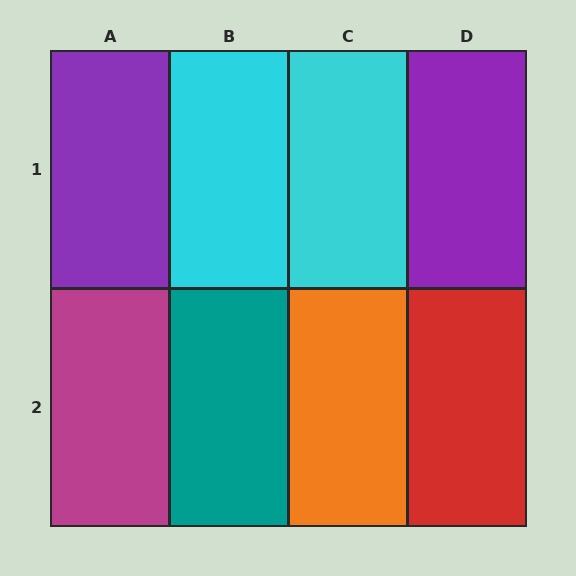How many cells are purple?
2 cells are purple.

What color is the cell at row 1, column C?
Cyan.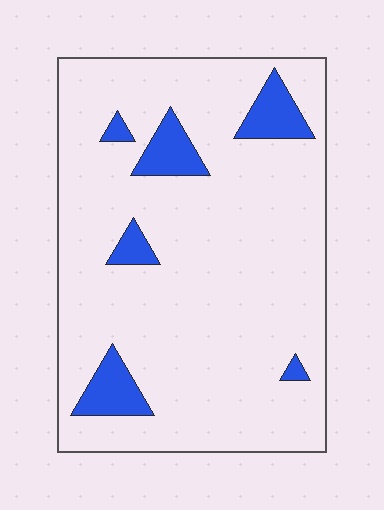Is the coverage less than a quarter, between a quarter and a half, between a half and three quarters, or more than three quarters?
Less than a quarter.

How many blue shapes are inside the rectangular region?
6.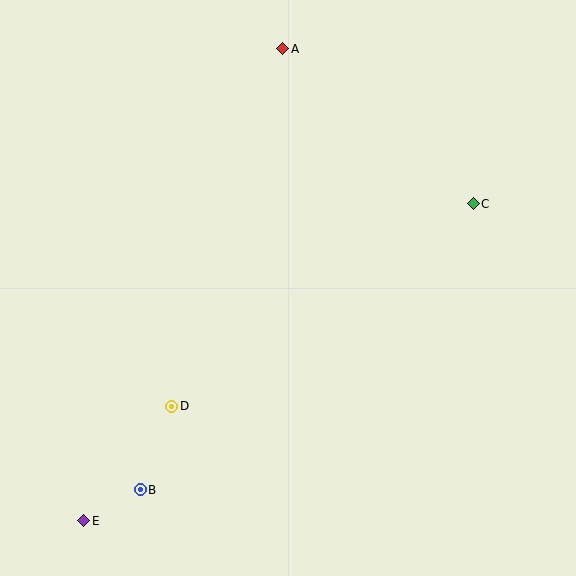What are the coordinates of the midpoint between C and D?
The midpoint between C and D is at (323, 305).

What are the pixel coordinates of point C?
Point C is at (473, 204).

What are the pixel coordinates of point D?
Point D is at (172, 406).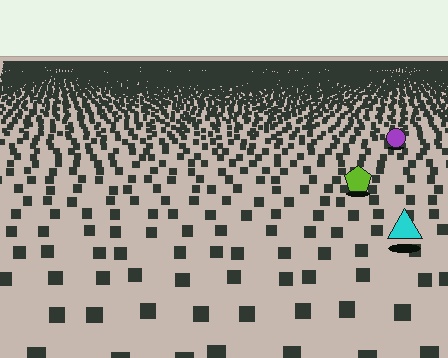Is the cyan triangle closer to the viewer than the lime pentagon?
Yes. The cyan triangle is closer — you can tell from the texture gradient: the ground texture is coarser near it.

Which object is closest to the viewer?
The cyan triangle is closest. The texture marks near it are larger and more spread out.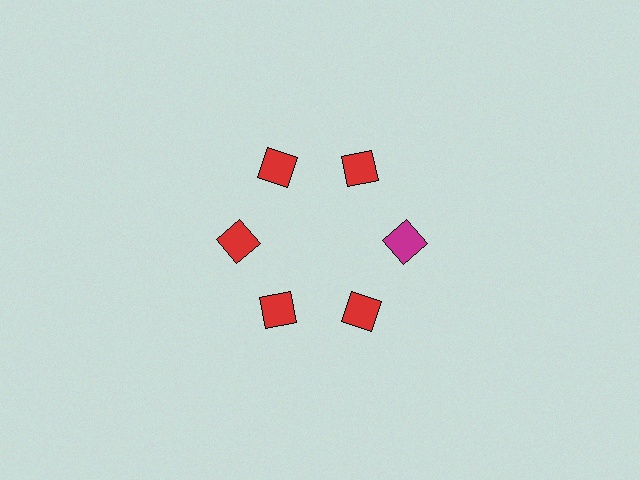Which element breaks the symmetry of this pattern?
The magenta diamond at roughly the 3 o'clock position breaks the symmetry. All other shapes are red diamonds.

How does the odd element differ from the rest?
It has a different color: magenta instead of red.